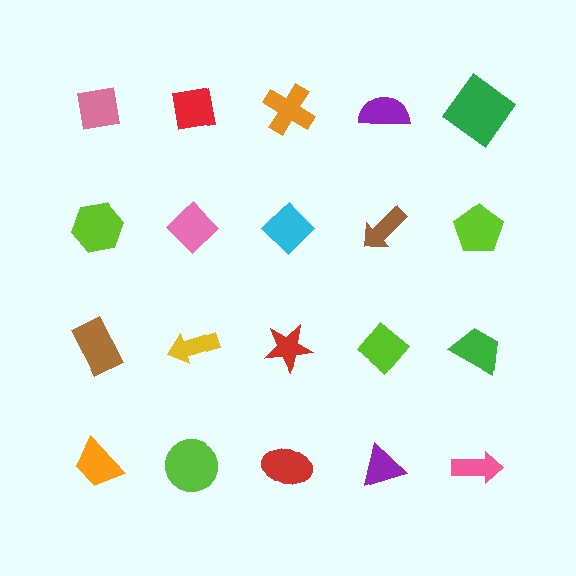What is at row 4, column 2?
A lime circle.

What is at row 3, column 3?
A red star.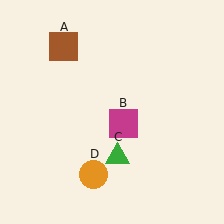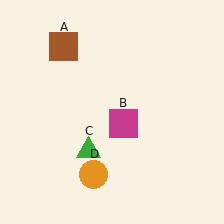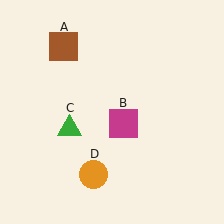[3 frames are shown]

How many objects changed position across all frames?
1 object changed position: green triangle (object C).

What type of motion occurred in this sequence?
The green triangle (object C) rotated clockwise around the center of the scene.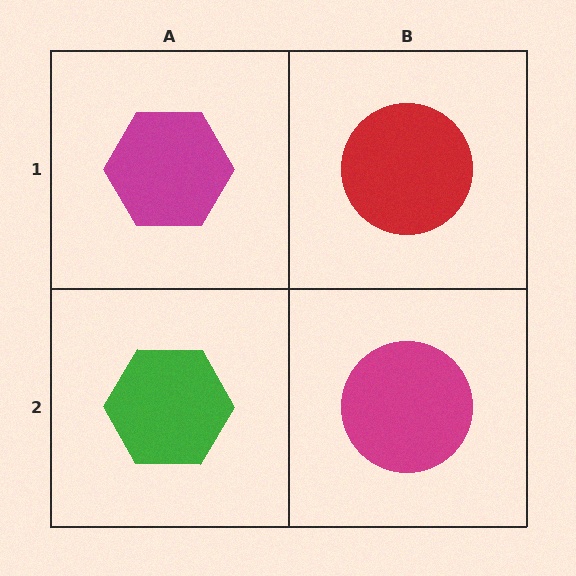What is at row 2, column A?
A green hexagon.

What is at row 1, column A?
A magenta hexagon.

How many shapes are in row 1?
2 shapes.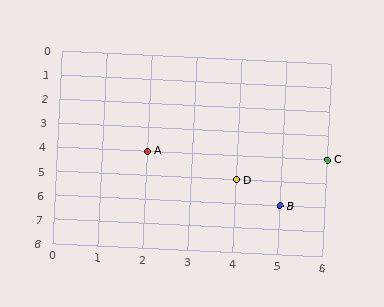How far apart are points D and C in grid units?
Points D and C are 2 columns and 1 row apart (about 2.2 grid units diagonally).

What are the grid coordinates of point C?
Point C is at grid coordinates (6, 4).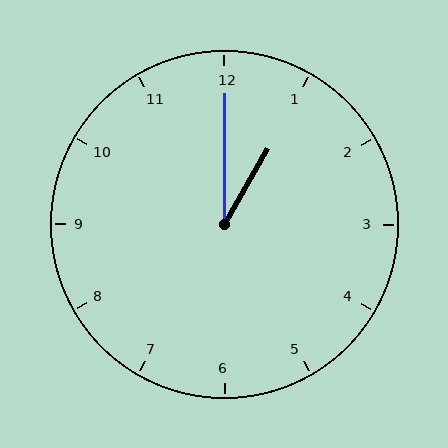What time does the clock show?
1:00.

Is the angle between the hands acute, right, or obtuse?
It is acute.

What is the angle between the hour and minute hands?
Approximately 30 degrees.